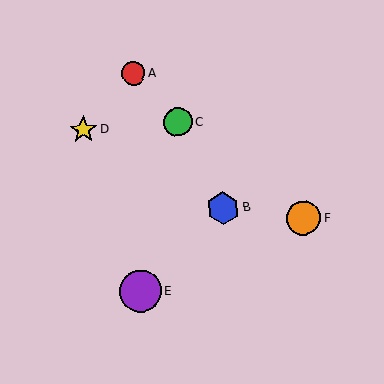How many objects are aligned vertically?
2 objects (A, E) are aligned vertically.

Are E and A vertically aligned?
Yes, both are at x≈140.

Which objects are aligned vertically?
Objects A, E are aligned vertically.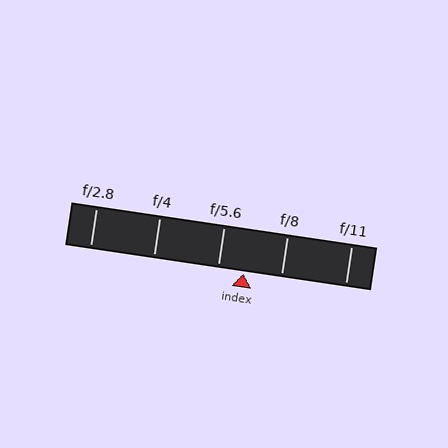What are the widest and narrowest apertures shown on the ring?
The widest aperture shown is f/2.8 and the narrowest is f/11.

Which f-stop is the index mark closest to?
The index mark is closest to f/5.6.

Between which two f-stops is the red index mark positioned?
The index mark is between f/5.6 and f/8.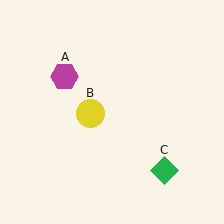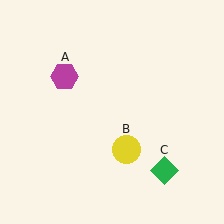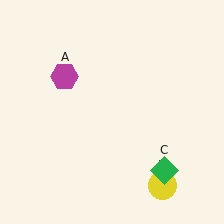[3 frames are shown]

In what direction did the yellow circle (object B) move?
The yellow circle (object B) moved down and to the right.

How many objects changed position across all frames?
1 object changed position: yellow circle (object B).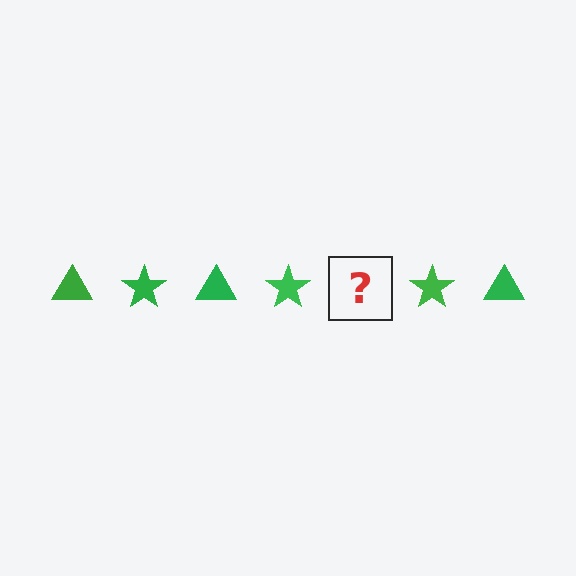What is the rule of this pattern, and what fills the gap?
The rule is that the pattern cycles through triangle, star shapes in green. The gap should be filled with a green triangle.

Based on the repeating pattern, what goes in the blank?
The blank should be a green triangle.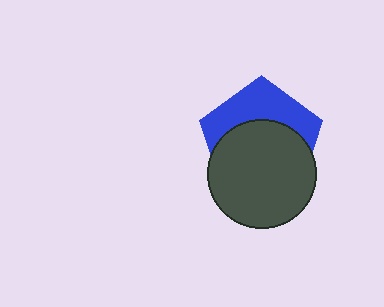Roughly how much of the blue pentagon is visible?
A small part of it is visible (roughly 40%).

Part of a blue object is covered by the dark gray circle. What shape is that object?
It is a pentagon.